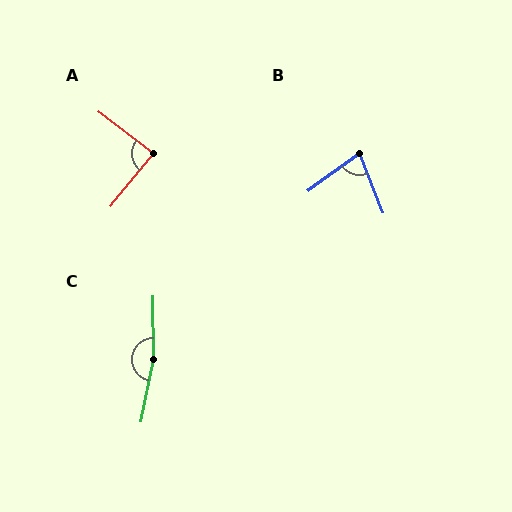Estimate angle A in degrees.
Approximately 88 degrees.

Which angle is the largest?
C, at approximately 168 degrees.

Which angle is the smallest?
B, at approximately 76 degrees.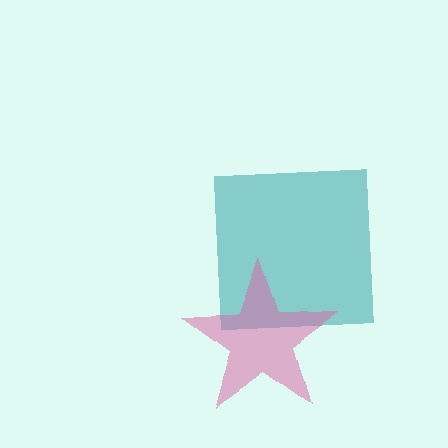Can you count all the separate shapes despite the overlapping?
Yes, there are 2 separate shapes.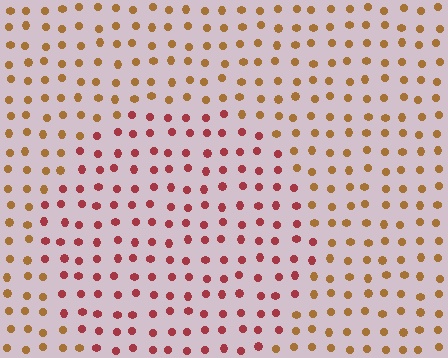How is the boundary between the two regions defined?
The boundary is defined purely by a slight shift in hue (about 39 degrees). Spacing, size, and orientation are identical on both sides.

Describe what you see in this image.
The image is filled with small brown elements in a uniform arrangement. A circle-shaped region is visible where the elements are tinted to a slightly different hue, forming a subtle color boundary.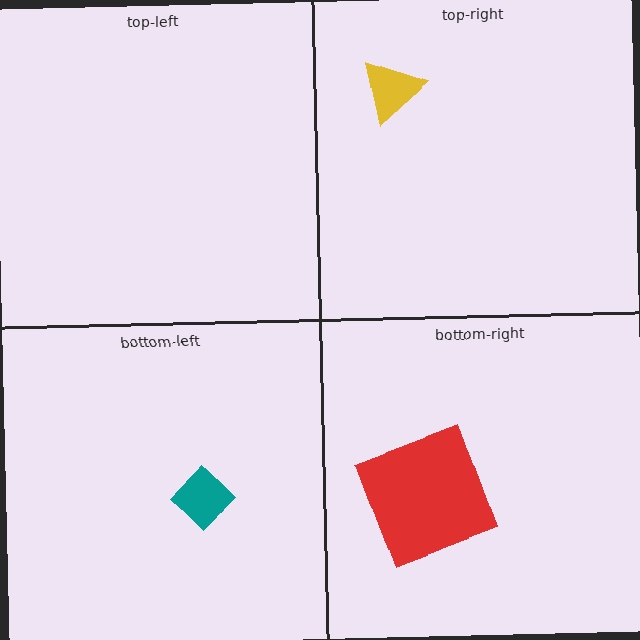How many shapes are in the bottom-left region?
1.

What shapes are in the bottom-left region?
The teal diamond.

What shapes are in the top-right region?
The yellow triangle.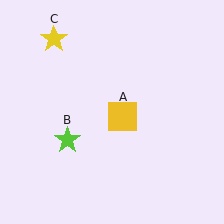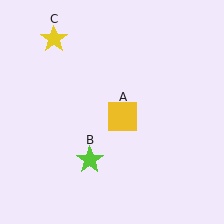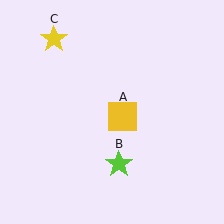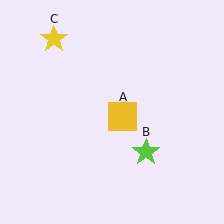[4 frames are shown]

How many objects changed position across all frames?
1 object changed position: lime star (object B).